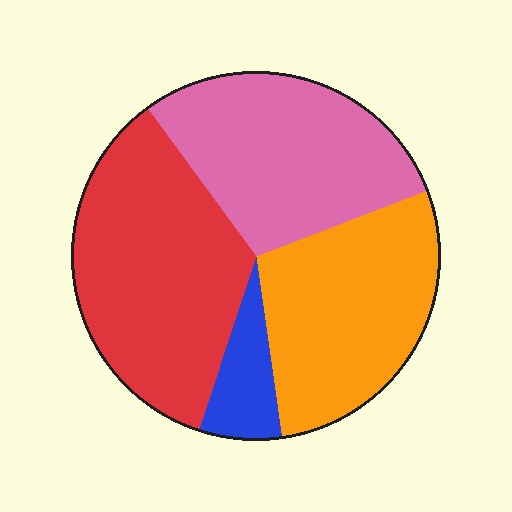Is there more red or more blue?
Red.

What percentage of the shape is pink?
Pink takes up between a quarter and a half of the shape.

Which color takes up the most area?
Red, at roughly 35%.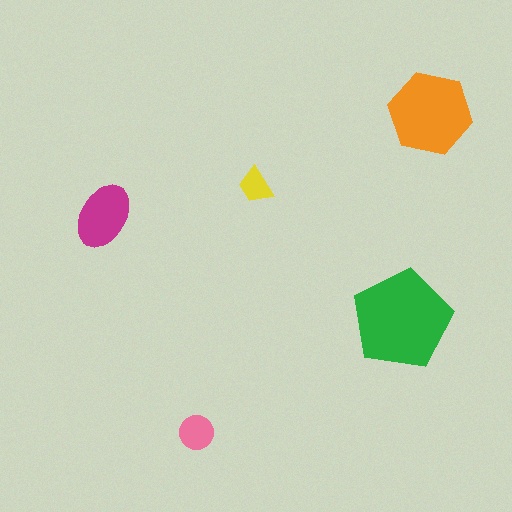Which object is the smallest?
The yellow trapezoid.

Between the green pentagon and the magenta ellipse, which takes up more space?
The green pentagon.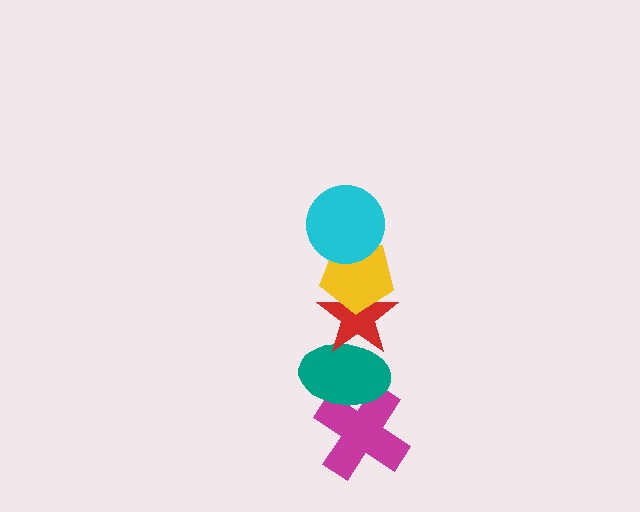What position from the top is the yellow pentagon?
The yellow pentagon is 2nd from the top.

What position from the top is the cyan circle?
The cyan circle is 1st from the top.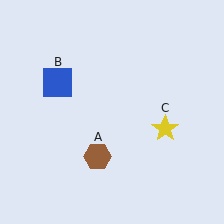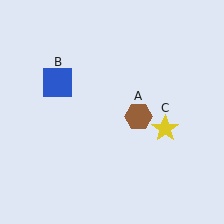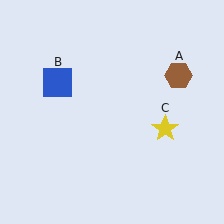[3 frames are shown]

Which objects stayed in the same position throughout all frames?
Blue square (object B) and yellow star (object C) remained stationary.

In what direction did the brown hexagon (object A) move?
The brown hexagon (object A) moved up and to the right.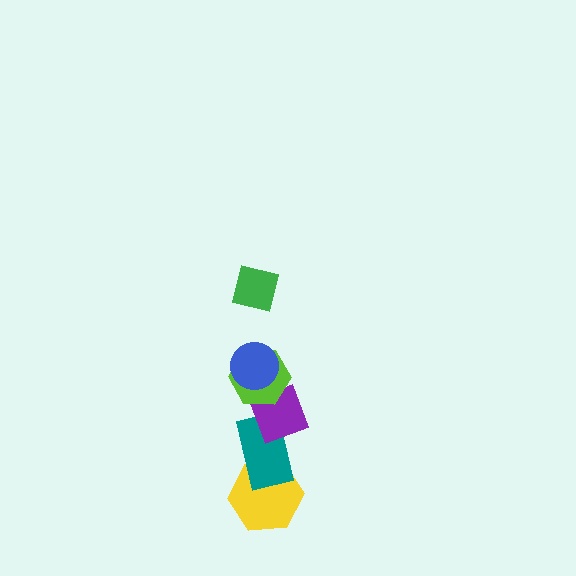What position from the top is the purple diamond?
The purple diamond is 4th from the top.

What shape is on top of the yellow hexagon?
The teal rectangle is on top of the yellow hexagon.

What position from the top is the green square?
The green square is 1st from the top.